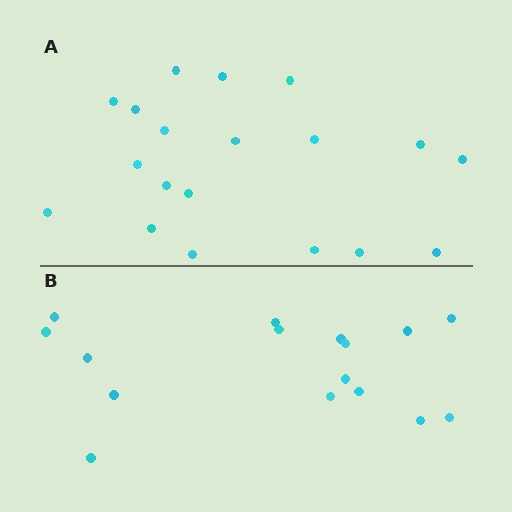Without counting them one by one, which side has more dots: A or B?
Region A (the top region) has more dots.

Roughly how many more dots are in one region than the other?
Region A has just a few more — roughly 2 or 3 more dots than region B.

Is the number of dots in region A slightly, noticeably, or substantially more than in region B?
Region A has only slightly more — the two regions are fairly close. The ratio is roughly 1.2 to 1.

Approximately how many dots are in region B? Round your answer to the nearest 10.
About 20 dots. (The exact count is 16, which rounds to 20.)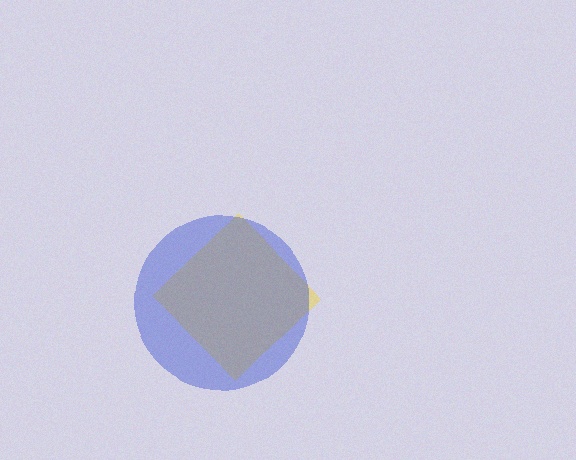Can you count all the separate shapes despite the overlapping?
Yes, there are 2 separate shapes.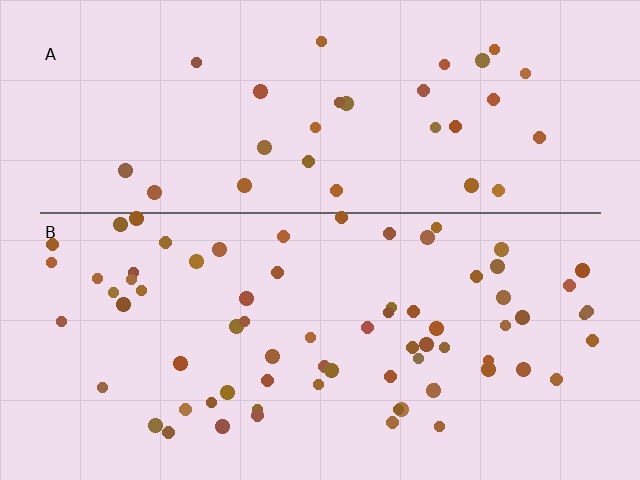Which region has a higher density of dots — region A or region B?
B (the bottom).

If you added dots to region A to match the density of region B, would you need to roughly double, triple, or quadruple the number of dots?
Approximately double.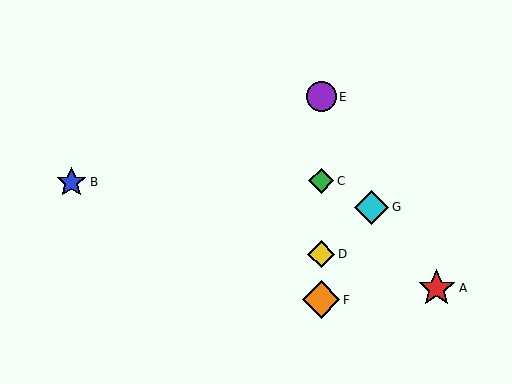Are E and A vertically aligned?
No, E is at x≈321 and A is at x≈437.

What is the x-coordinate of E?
Object E is at x≈321.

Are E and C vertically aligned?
Yes, both are at x≈321.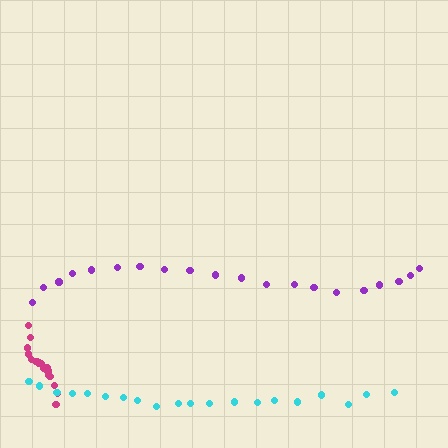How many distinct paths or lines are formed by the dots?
There are 3 distinct paths.